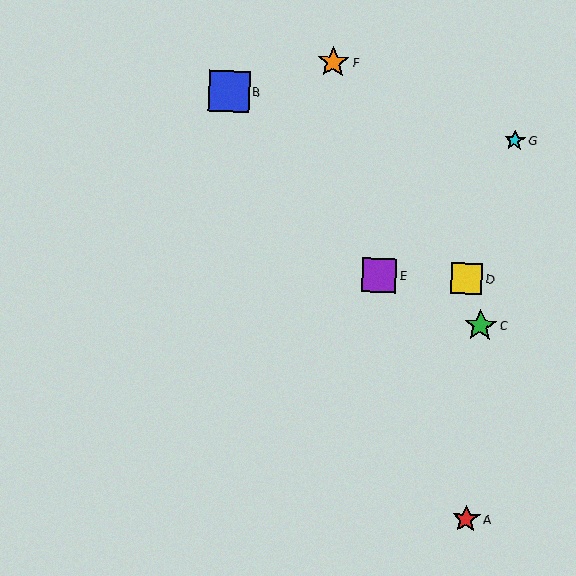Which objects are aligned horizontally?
Objects D, E are aligned horizontally.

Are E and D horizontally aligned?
Yes, both are at y≈275.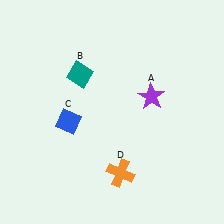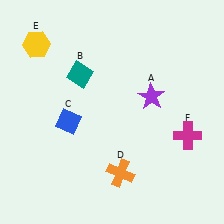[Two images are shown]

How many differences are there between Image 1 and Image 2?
There are 2 differences between the two images.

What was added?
A yellow hexagon (E), a magenta cross (F) were added in Image 2.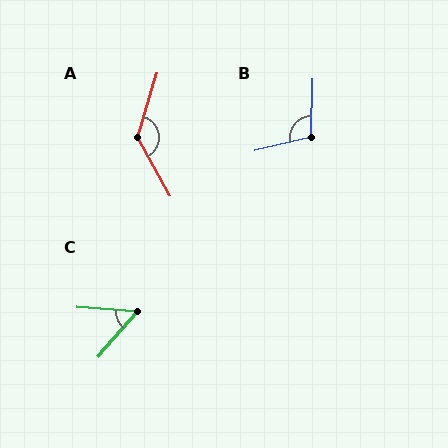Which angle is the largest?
A, at approximately 134 degrees.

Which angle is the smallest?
C, at approximately 53 degrees.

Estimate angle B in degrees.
Approximately 105 degrees.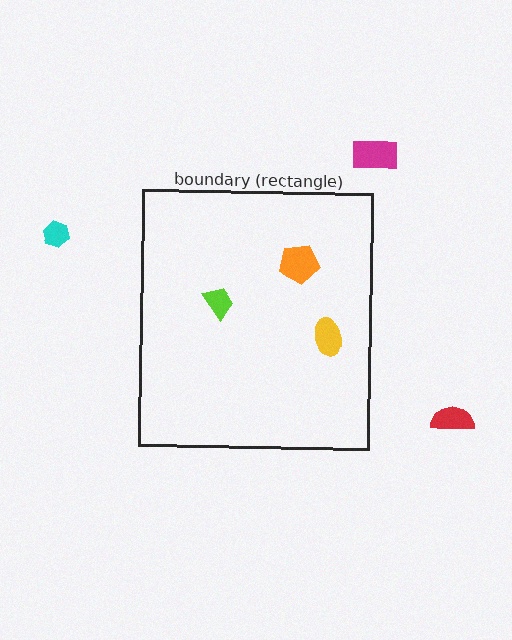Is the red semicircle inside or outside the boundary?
Outside.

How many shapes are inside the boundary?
3 inside, 3 outside.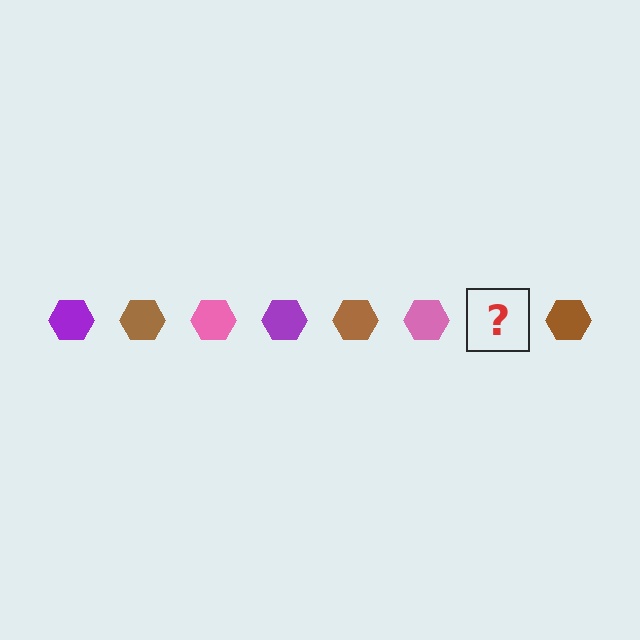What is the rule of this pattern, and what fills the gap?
The rule is that the pattern cycles through purple, brown, pink hexagons. The gap should be filled with a purple hexagon.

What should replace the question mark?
The question mark should be replaced with a purple hexagon.